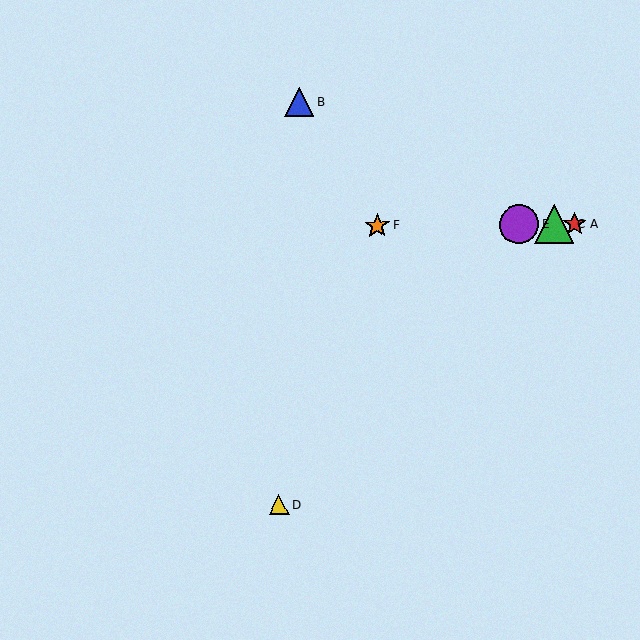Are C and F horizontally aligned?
Yes, both are at y≈224.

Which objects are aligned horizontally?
Objects A, C, E, F are aligned horizontally.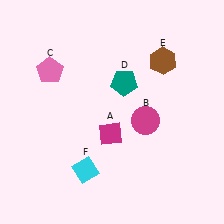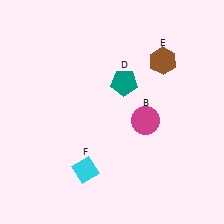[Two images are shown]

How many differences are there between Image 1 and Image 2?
There are 2 differences between the two images.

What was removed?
The pink pentagon (C), the magenta diamond (A) were removed in Image 2.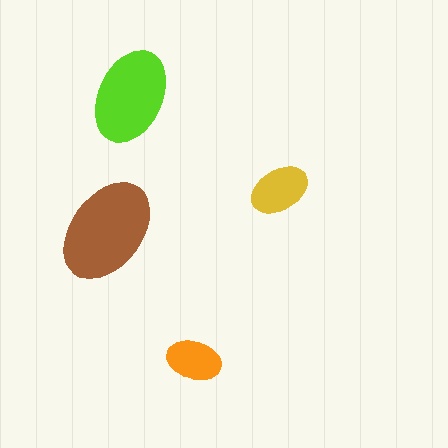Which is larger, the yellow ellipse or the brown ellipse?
The brown one.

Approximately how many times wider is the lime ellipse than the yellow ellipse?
About 1.5 times wider.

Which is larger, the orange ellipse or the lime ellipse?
The lime one.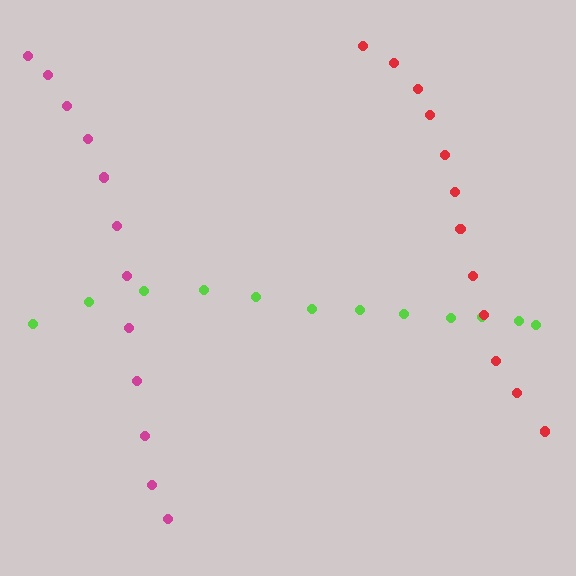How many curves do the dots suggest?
There are 3 distinct paths.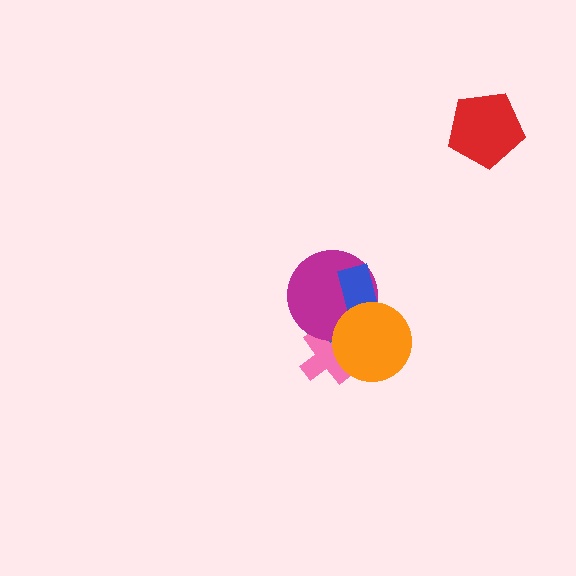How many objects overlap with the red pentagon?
0 objects overlap with the red pentagon.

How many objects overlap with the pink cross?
3 objects overlap with the pink cross.